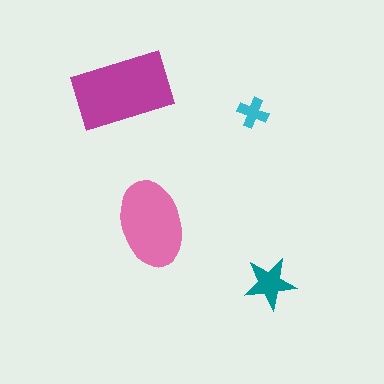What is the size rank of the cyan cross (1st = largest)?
4th.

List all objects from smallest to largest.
The cyan cross, the teal star, the pink ellipse, the magenta rectangle.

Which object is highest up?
The magenta rectangle is topmost.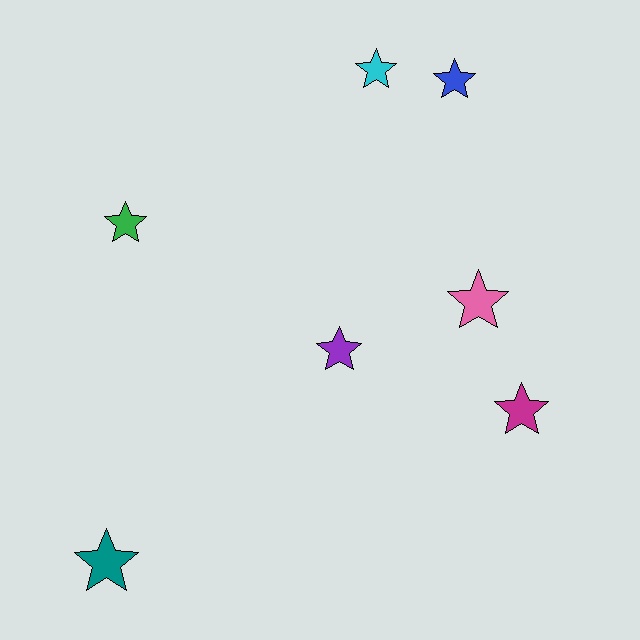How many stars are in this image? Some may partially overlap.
There are 7 stars.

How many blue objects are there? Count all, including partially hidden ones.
There is 1 blue object.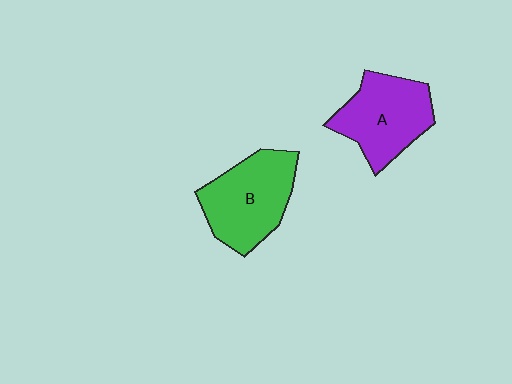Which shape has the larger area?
Shape B (green).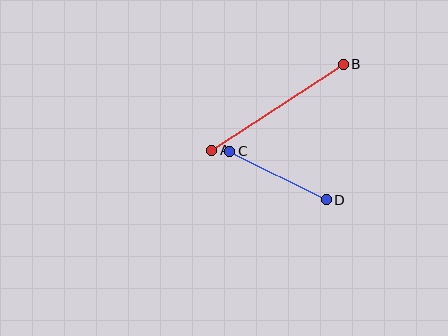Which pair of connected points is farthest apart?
Points A and B are farthest apart.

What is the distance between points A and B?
The distance is approximately 157 pixels.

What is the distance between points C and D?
The distance is approximately 108 pixels.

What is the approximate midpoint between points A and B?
The midpoint is at approximately (278, 107) pixels.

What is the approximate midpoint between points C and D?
The midpoint is at approximately (278, 175) pixels.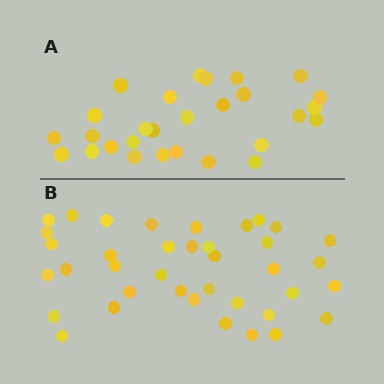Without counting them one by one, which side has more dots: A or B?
Region B (the bottom region) has more dots.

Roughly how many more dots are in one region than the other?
Region B has roughly 10 or so more dots than region A.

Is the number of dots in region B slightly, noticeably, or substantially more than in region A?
Region B has noticeably more, but not dramatically so. The ratio is roughly 1.4 to 1.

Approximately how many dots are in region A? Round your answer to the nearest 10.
About 30 dots. (The exact count is 28, which rounds to 30.)